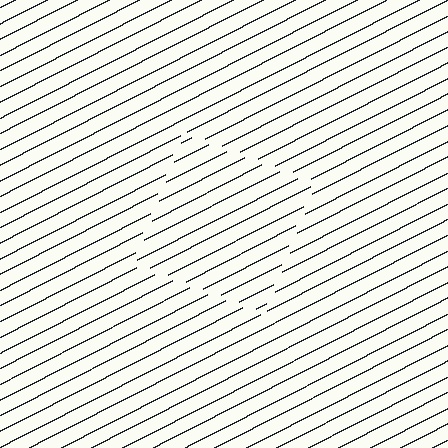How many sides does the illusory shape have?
4 sides — the line-ends trace a square.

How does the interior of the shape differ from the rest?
The interior of the shape contains the same grating, shifted by half a period — the contour is defined by the phase discontinuity where line-ends from the inner and outer gratings abut.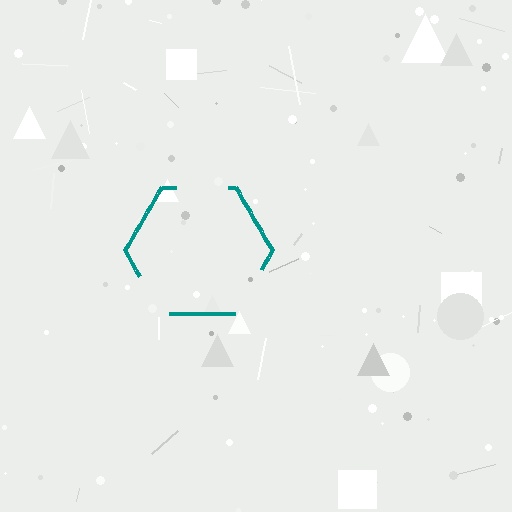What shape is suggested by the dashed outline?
The dashed outline suggests a hexagon.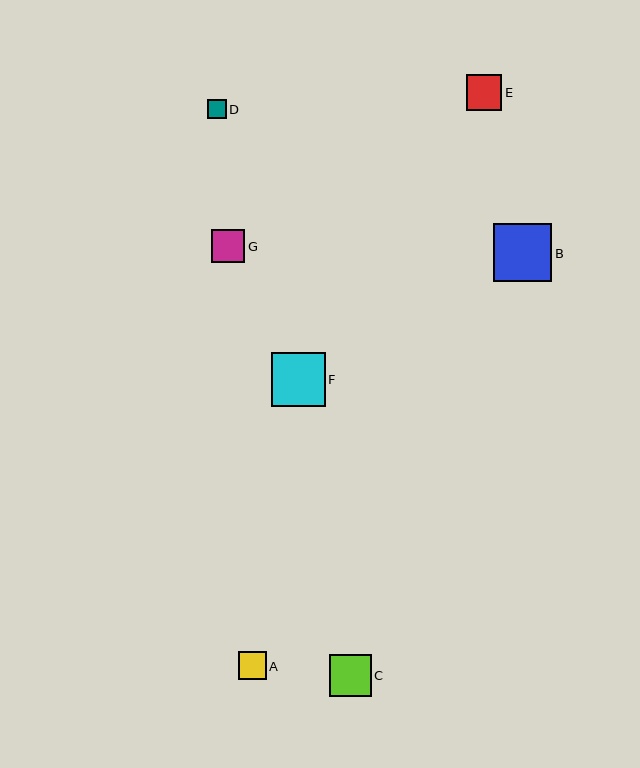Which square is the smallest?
Square D is the smallest with a size of approximately 19 pixels.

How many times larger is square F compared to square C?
Square F is approximately 1.3 times the size of square C.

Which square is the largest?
Square B is the largest with a size of approximately 58 pixels.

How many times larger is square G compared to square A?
Square G is approximately 1.2 times the size of square A.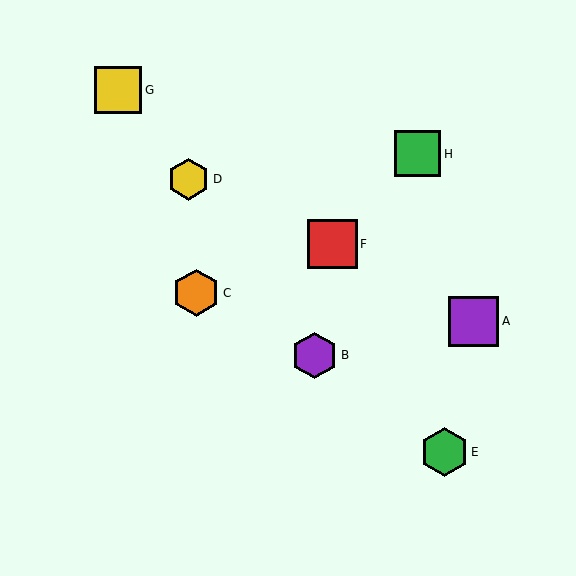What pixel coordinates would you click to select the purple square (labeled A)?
Click at (473, 321) to select the purple square A.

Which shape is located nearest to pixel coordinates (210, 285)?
The orange hexagon (labeled C) at (196, 293) is nearest to that location.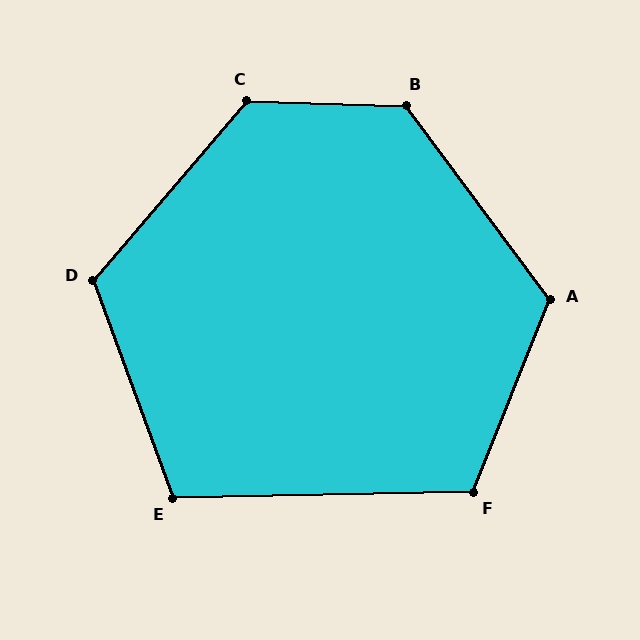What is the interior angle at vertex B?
Approximately 128 degrees (obtuse).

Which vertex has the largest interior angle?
C, at approximately 129 degrees.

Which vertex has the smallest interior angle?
E, at approximately 109 degrees.